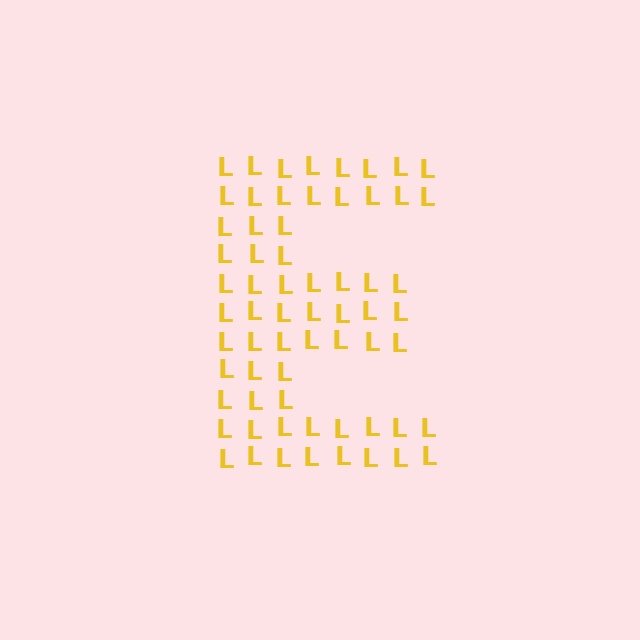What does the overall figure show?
The overall figure shows the letter E.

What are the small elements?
The small elements are letter L's.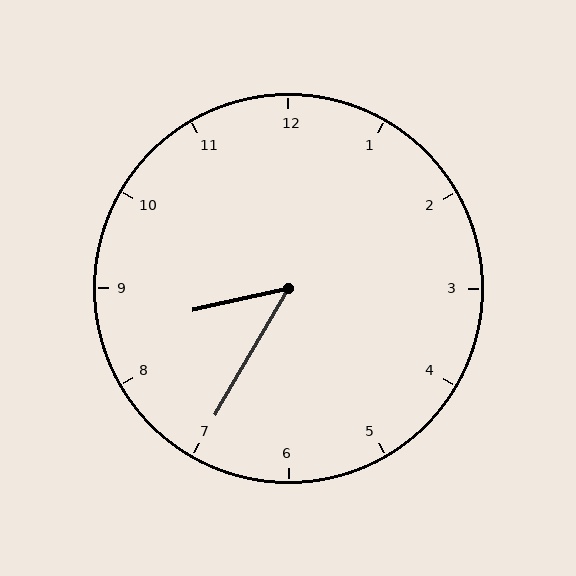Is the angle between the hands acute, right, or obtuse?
It is acute.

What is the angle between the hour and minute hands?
Approximately 48 degrees.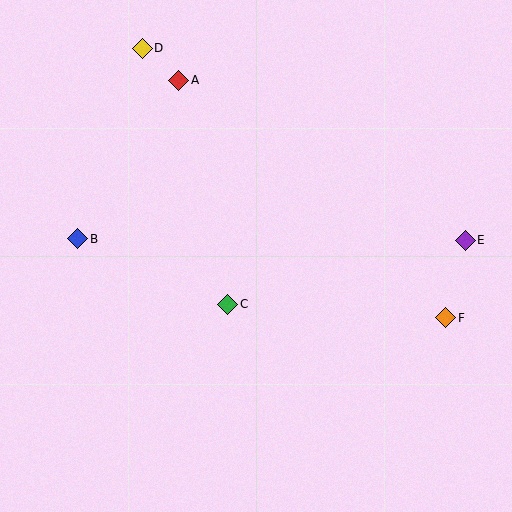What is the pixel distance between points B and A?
The distance between B and A is 188 pixels.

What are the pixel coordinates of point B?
Point B is at (78, 239).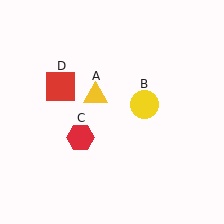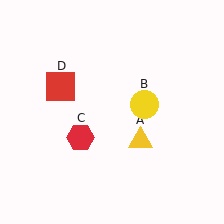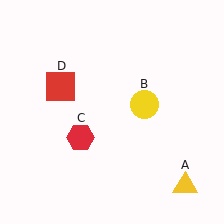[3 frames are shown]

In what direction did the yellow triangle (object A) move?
The yellow triangle (object A) moved down and to the right.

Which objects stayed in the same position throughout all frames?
Yellow circle (object B) and red hexagon (object C) and red square (object D) remained stationary.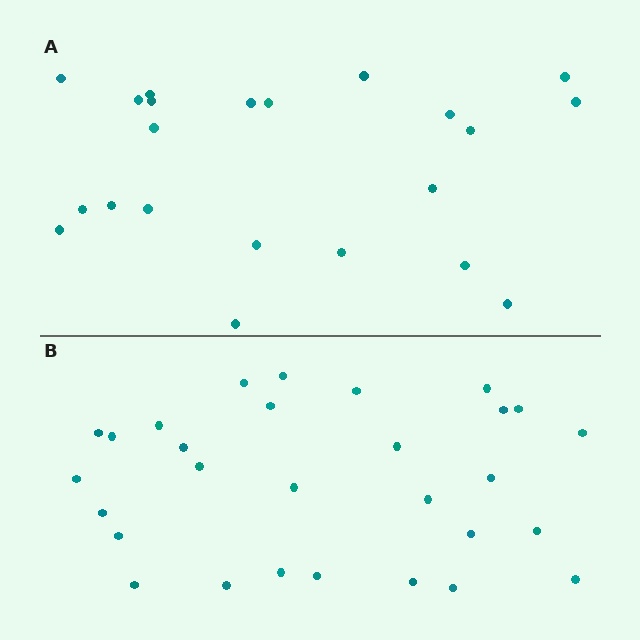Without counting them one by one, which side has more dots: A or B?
Region B (the bottom region) has more dots.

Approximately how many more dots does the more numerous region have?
Region B has roughly 8 or so more dots than region A.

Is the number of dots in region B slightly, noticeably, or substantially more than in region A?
Region B has noticeably more, but not dramatically so. The ratio is roughly 1.3 to 1.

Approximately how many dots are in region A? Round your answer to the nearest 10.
About 20 dots. (The exact count is 22, which rounds to 20.)